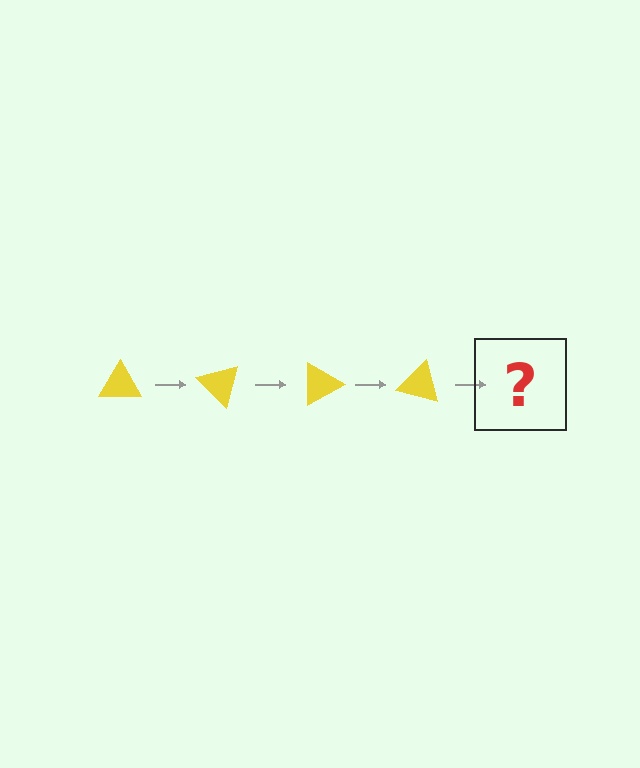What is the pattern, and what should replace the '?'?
The pattern is that the triangle rotates 45 degrees each step. The '?' should be a yellow triangle rotated 180 degrees.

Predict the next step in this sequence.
The next step is a yellow triangle rotated 180 degrees.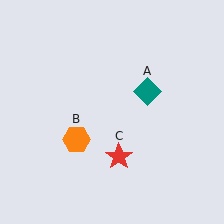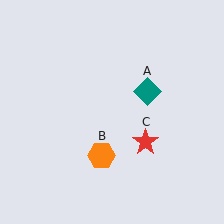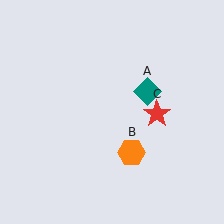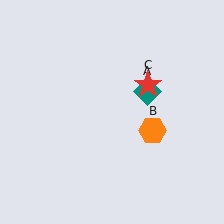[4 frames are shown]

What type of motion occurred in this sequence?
The orange hexagon (object B), red star (object C) rotated counterclockwise around the center of the scene.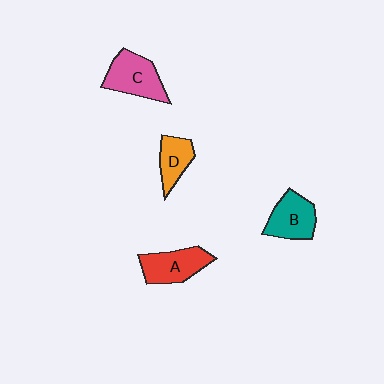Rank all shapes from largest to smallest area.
From largest to smallest: C (pink), A (red), B (teal), D (orange).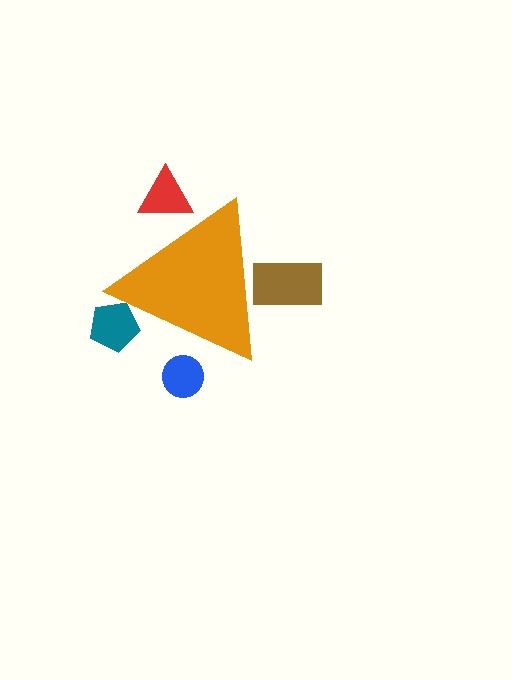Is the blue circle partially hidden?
Yes, the blue circle is partially hidden behind the orange triangle.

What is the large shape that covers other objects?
An orange triangle.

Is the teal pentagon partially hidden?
Yes, the teal pentagon is partially hidden behind the orange triangle.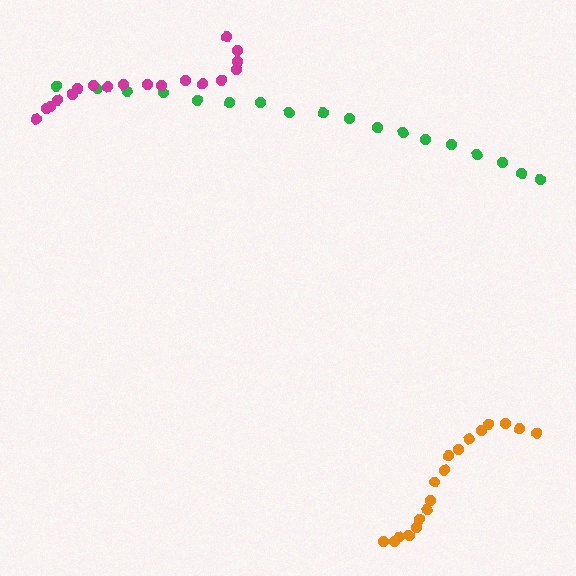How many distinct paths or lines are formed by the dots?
There are 3 distinct paths.